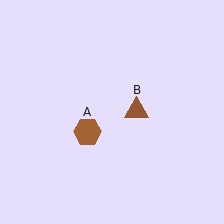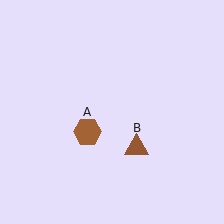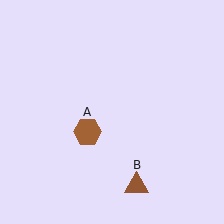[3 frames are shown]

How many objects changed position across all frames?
1 object changed position: brown triangle (object B).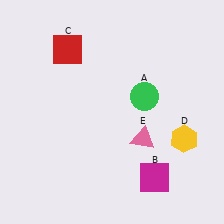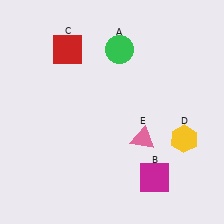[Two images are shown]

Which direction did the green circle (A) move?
The green circle (A) moved up.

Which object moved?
The green circle (A) moved up.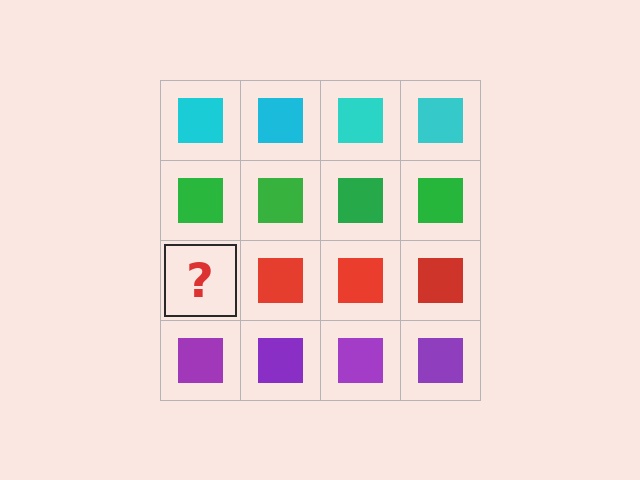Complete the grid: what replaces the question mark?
The question mark should be replaced with a red square.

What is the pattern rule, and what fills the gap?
The rule is that each row has a consistent color. The gap should be filled with a red square.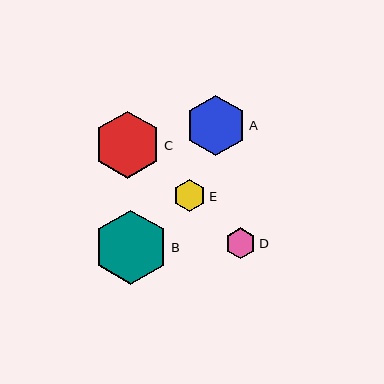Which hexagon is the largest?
Hexagon B is the largest with a size of approximately 75 pixels.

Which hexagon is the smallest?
Hexagon D is the smallest with a size of approximately 31 pixels.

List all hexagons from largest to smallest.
From largest to smallest: B, C, A, E, D.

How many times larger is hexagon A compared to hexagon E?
Hexagon A is approximately 1.9 times the size of hexagon E.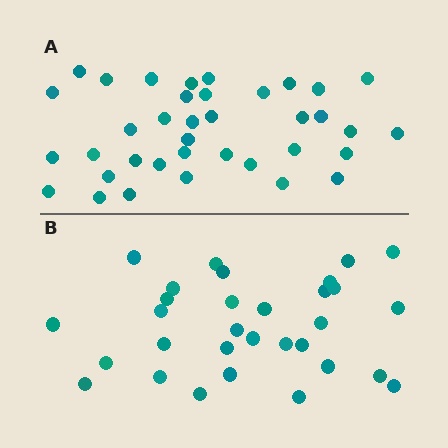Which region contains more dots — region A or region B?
Region A (the top region) has more dots.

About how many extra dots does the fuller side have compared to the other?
Region A has about 6 more dots than region B.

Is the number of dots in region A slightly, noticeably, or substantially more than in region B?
Region A has only slightly more — the two regions are fairly close. The ratio is roughly 1.2 to 1.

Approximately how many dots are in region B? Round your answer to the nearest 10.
About 30 dots. (The exact count is 31, which rounds to 30.)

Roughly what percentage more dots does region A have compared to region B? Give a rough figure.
About 20% more.